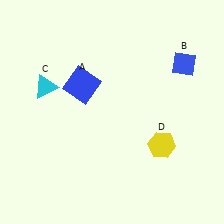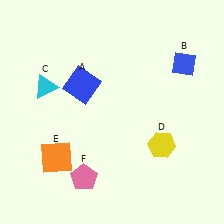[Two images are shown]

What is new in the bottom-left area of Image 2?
A pink pentagon (F) was added in the bottom-left area of Image 2.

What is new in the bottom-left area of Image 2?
An orange square (E) was added in the bottom-left area of Image 2.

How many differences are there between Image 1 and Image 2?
There are 2 differences between the two images.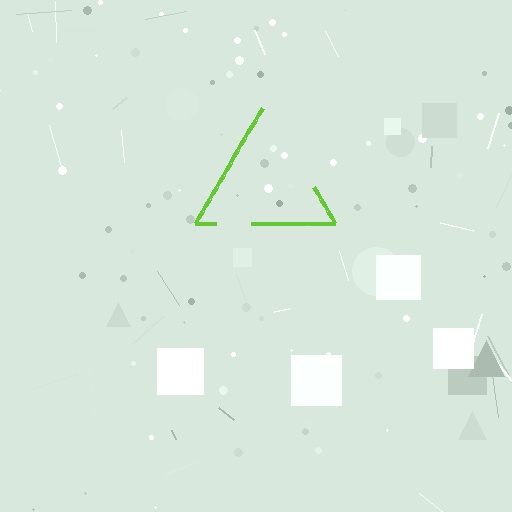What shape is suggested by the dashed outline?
The dashed outline suggests a triangle.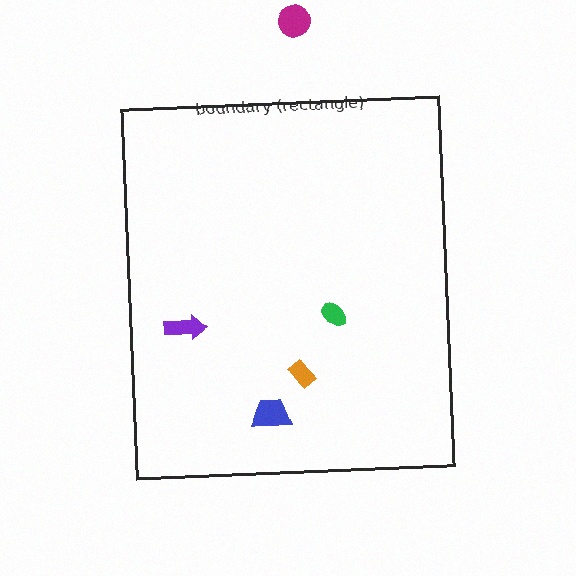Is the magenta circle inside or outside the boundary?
Outside.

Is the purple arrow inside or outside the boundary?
Inside.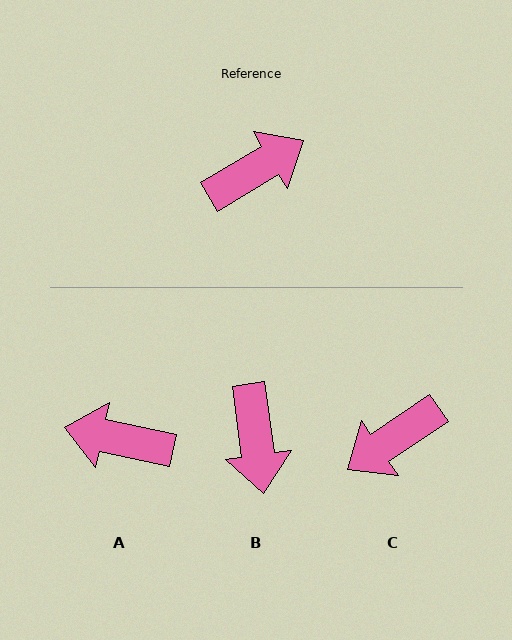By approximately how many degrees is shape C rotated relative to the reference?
Approximately 177 degrees clockwise.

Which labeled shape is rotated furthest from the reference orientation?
C, about 177 degrees away.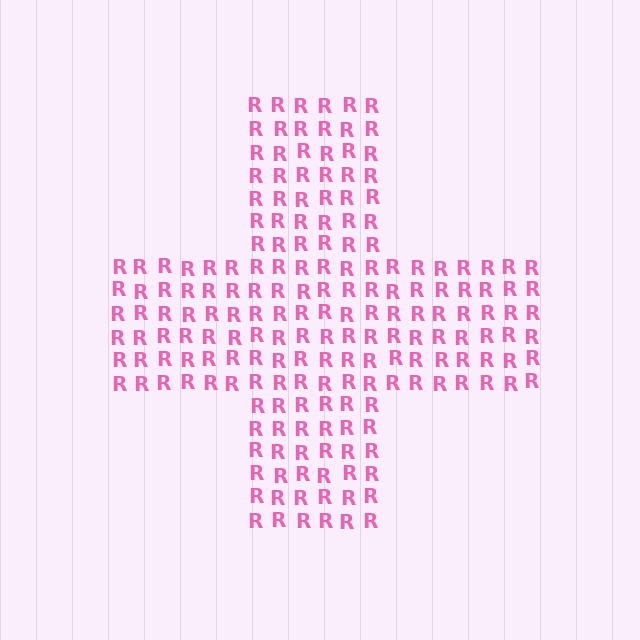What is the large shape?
The large shape is a cross.